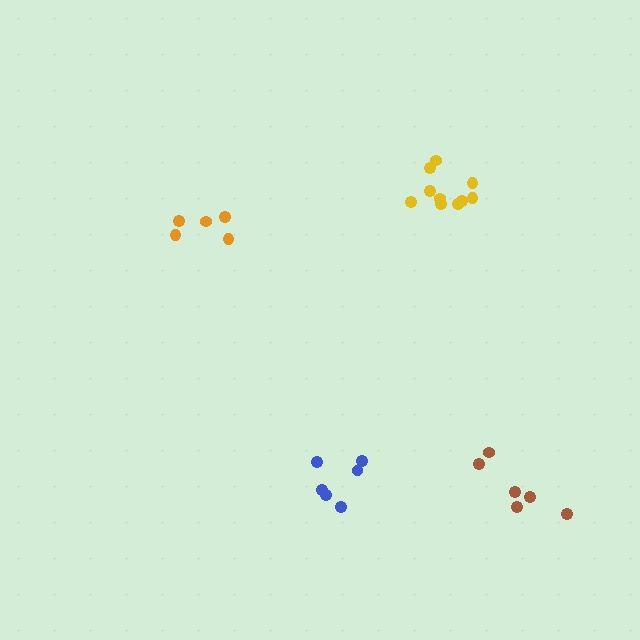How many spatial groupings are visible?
There are 4 spatial groupings.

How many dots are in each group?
Group 1: 6 dots, Group 2: 5 dots, Group 3: 10 dots, Group 4: 6 dots (27 total).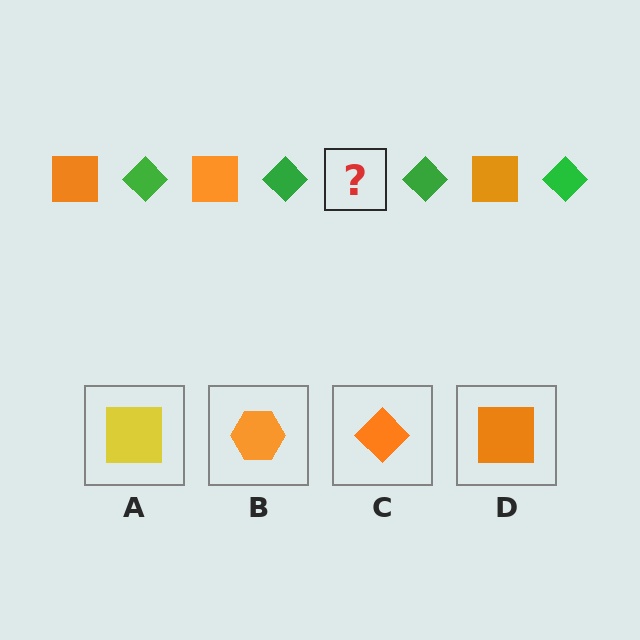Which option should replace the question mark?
Option D.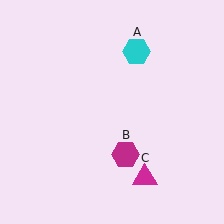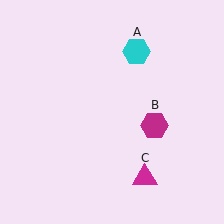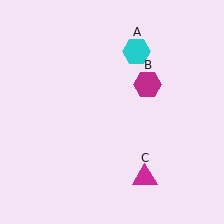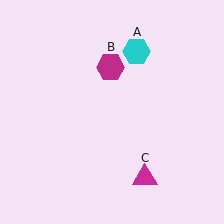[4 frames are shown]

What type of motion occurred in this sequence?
The magenta hexagon (object B) rotated counterclockwise around the center of the scene.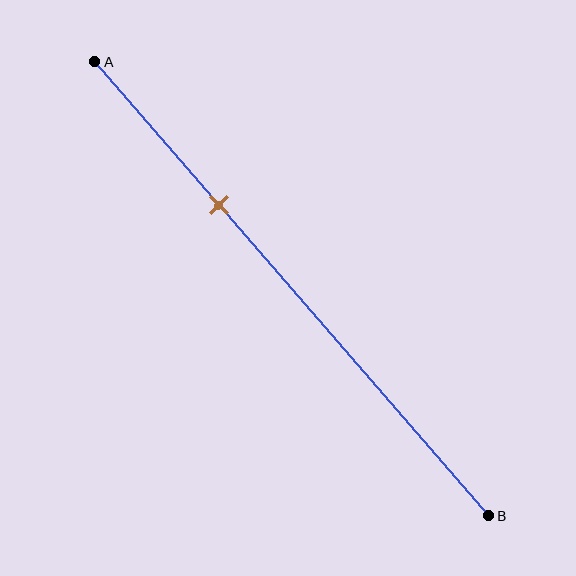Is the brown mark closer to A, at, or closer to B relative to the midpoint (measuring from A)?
The brown mark is closer to point A than the midpoint of segment AB.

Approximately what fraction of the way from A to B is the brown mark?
The brown mark is approximately 30% of the way from A to B.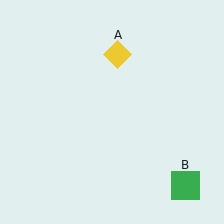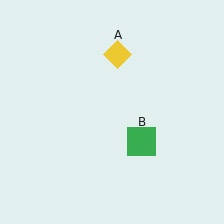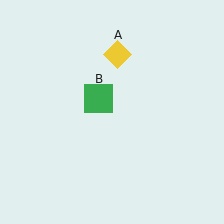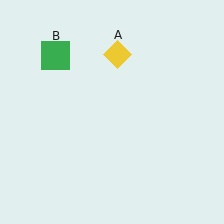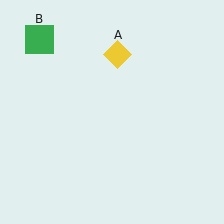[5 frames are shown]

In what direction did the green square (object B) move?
The green square (object B) moved up and to the left.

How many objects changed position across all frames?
1 object changed position: green square (object B).